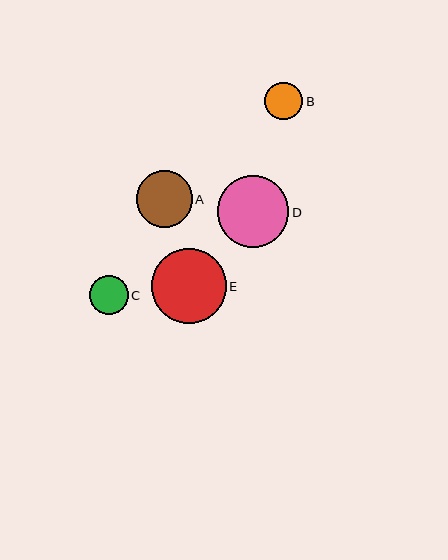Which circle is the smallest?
Circle B is the smallest with a size of approximately 38 pixels.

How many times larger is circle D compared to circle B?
Circle D is approximately 1.9 times the size of circle B.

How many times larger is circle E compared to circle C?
Circle E is approximately 1.9 times the size of circle C.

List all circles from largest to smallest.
From largest to smallest: E, D, A, C, B.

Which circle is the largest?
Circle E is the largest with a size of approximately 74 pixels.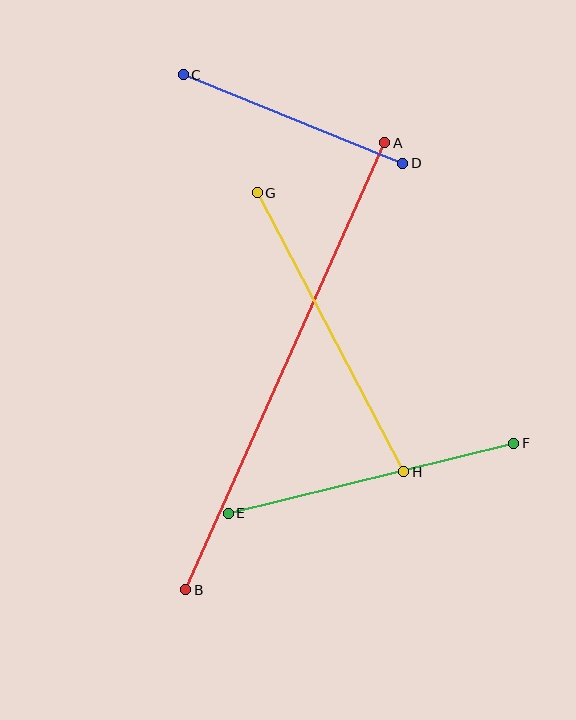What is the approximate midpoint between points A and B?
The midpoint is at approximately (285, 366) pixels.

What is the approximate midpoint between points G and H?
The midpoint is at approximately (331, 332) pixels.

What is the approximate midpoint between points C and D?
The midpoint is at approximately (293, 119) pixels.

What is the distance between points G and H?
The distance is approximately 315 pixels.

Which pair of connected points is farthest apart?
Points A and B are farthest apart.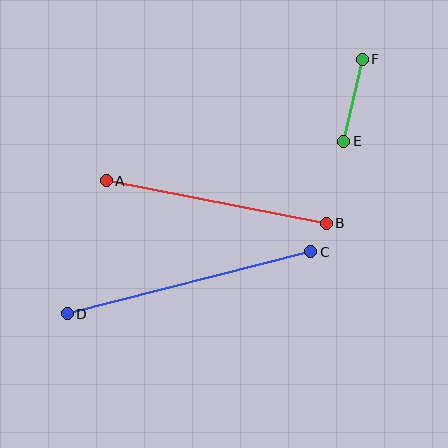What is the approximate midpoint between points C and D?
The midpoint is at approximately (189, 283) pixels.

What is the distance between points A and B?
The distance is approximately 224 pixels.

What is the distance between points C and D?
The distance is approximately 251 pixels.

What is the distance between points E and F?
The distance is approximately 84 pixels.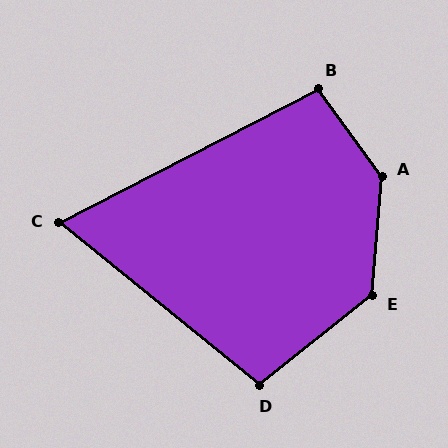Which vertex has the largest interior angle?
A, at approximately 140 degrees.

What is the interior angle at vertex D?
Approximately 103 degrees (obtuse).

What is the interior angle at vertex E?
Approximately 133 degrees (obtuse).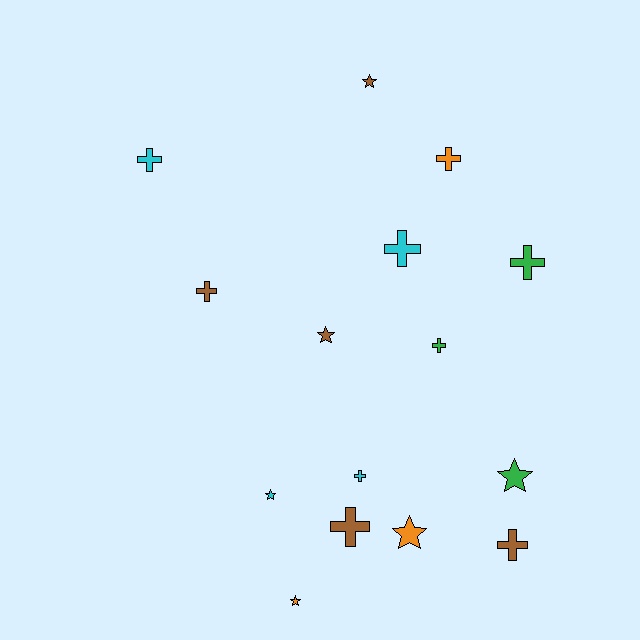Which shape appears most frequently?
Cross, with 9 objects.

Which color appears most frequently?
Brown, with 5 objects.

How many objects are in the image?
There are 15 objects.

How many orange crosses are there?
There is 1 orange cross.